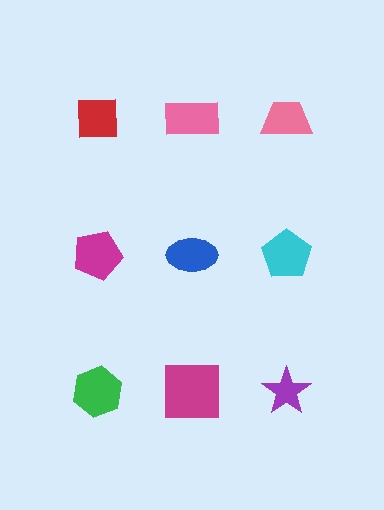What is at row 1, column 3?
A pink trapezoid.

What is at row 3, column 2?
A magenta square.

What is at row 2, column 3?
A cyan pentagon.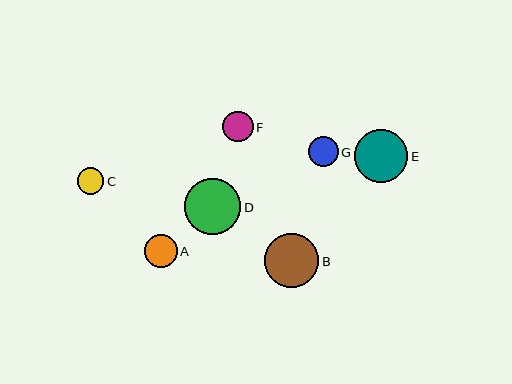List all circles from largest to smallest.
From largest to smallest: D, B, E, A, F, G, C.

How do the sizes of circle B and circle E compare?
Circle B and circle E are approximately the same size.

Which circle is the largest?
Circle D is the largest with a size of approximately 56 pixels.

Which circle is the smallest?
Circle C is the smallest with a size of approximately 26 pixels.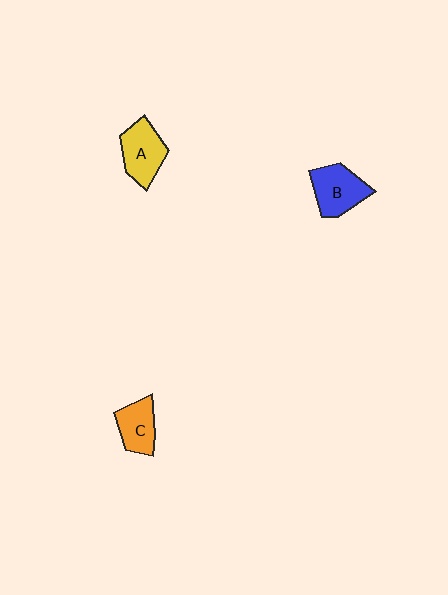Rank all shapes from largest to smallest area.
From largest to smallest: B (blue), A (yellow), C (orange).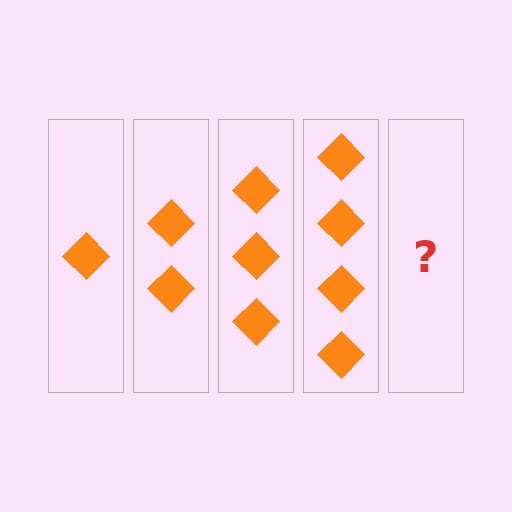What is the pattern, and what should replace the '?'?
The pattern is that each step adds one more diamond. The '?' should be 5 diamonds.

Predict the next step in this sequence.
The next step is 5 diamonds.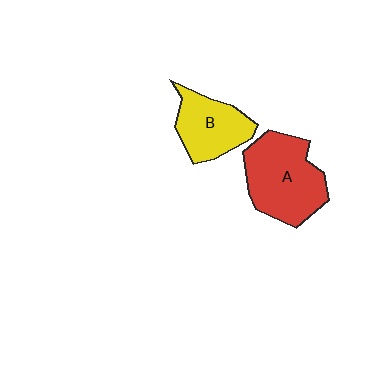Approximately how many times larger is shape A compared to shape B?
Approximately 1.4 times.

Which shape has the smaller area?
Shape B (yellow).